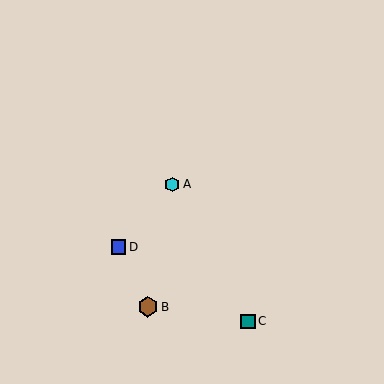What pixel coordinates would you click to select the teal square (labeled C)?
Click at (248, 321) to select the teal square C.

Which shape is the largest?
The brown hexagon (labeled B) is the largest.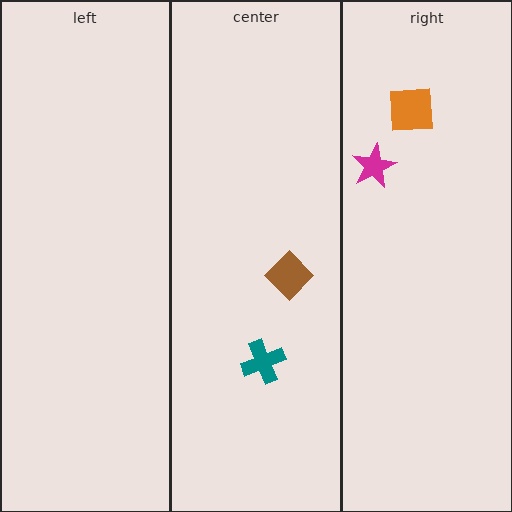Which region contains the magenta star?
The right region.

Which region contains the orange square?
The right region.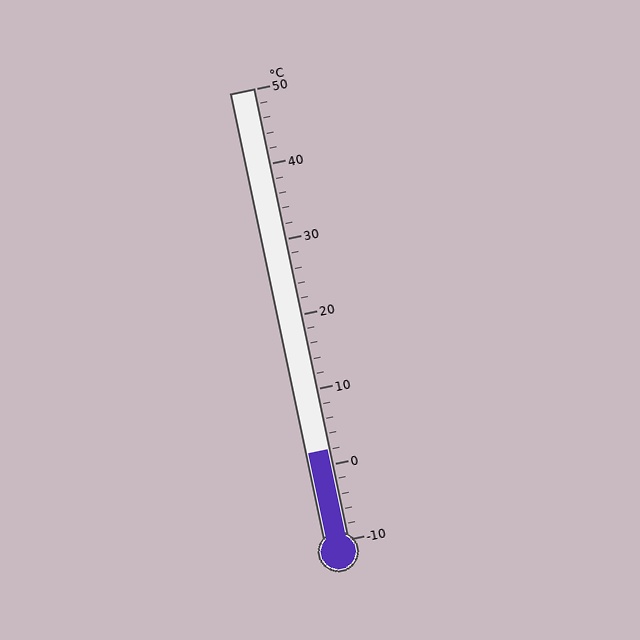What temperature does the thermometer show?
The thermometer shows approximately 2°C.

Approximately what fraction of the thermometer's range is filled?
The thermometer is filled to approximately 20% of its range.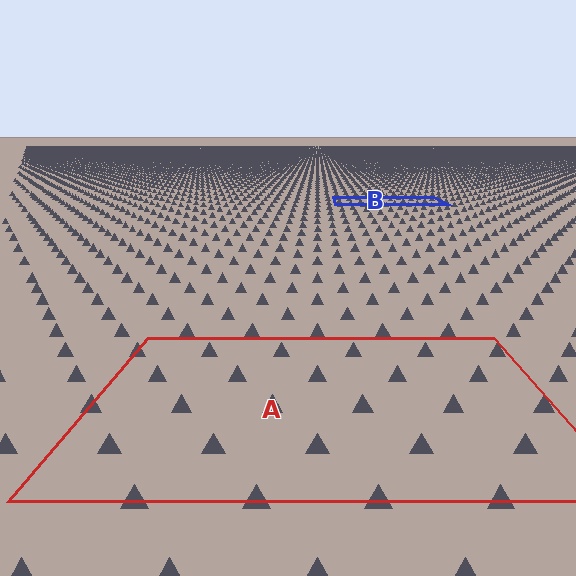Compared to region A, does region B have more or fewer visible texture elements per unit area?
Region B has more texture elements per unit area — they are packed more densely because it is farther away.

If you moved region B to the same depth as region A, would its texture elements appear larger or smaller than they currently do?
They would appear larger. At a closer depth, the same texture elements are projected at a bigger on-screen size.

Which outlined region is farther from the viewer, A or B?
Region B is farther from the viewer — the texture elements inside it appear smaller and more densely packed.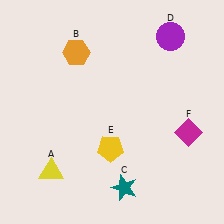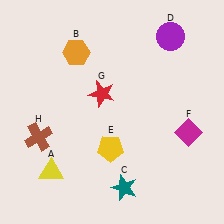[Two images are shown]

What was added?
A red star (G), a brown cross (H) were added in Image 2.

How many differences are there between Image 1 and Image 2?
There are 2 differences between the two images.